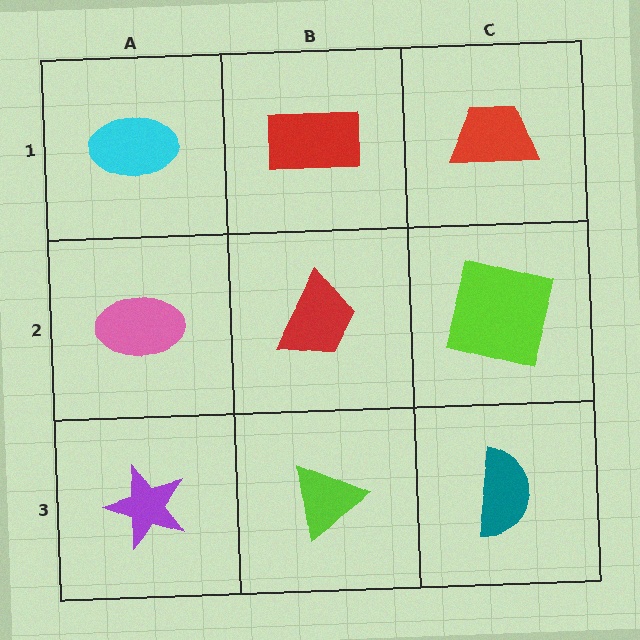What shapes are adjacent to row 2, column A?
A cyan ellipse (row 1, column A), a purple star (row 3, column A), a red trapezoid (row 2, column B).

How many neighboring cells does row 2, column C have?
3.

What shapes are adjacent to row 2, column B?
A red rectangle (row 1, column B), a lime triangle (row 3, column B), a pink ellipse (row 2, column A), a lime square (row 2, column C).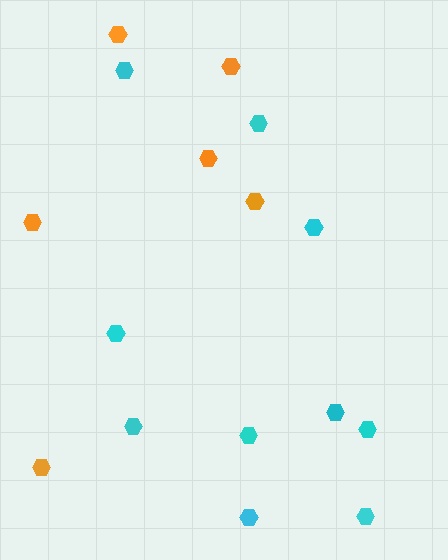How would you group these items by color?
There are 2 groups: one group of orange hexagons (6) and one group of cyan hexagons (10).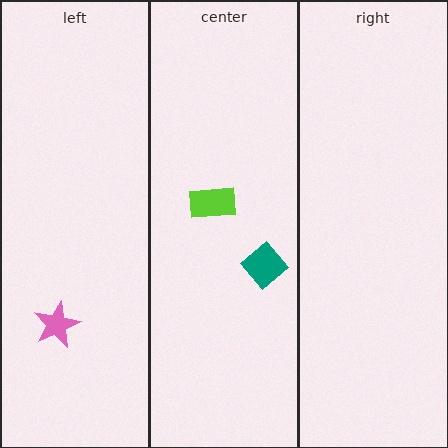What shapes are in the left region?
The pink star.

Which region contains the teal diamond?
The center region.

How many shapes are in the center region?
2.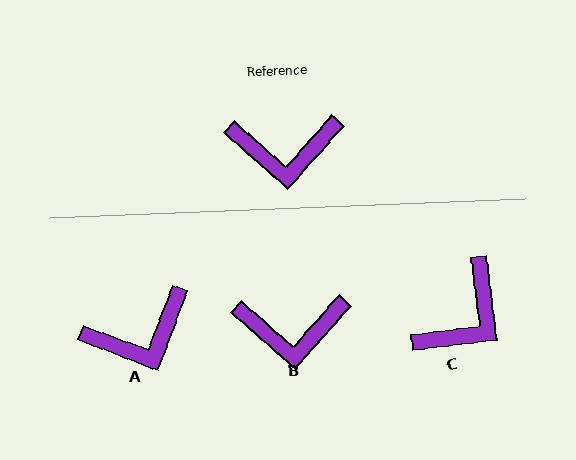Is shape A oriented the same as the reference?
No, it is off by about 21 degrees.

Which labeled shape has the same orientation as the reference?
B.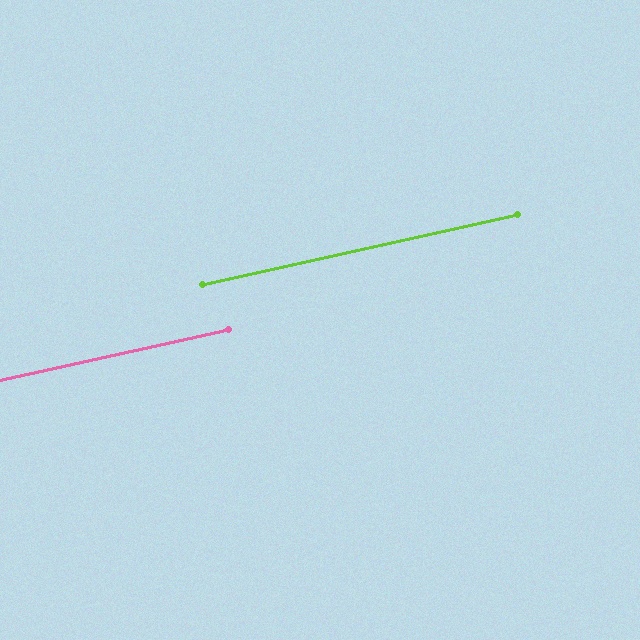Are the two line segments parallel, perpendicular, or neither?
Parallel — their directions differ by only 0.1°.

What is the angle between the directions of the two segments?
Approximately 0 degrees.